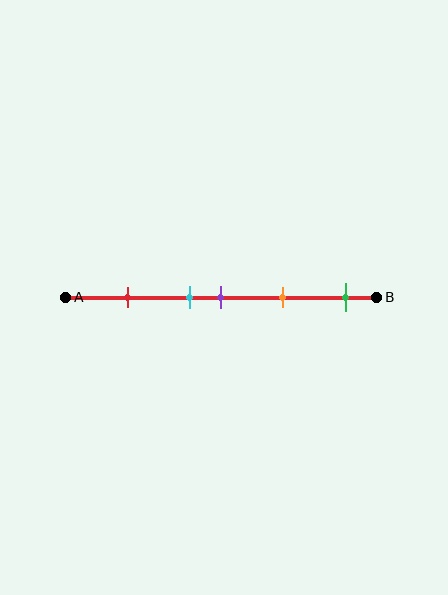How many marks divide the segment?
There are 5 marks dividing the segment.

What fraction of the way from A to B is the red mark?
The red mark is approximately 20% (0.2) of the way from A to B.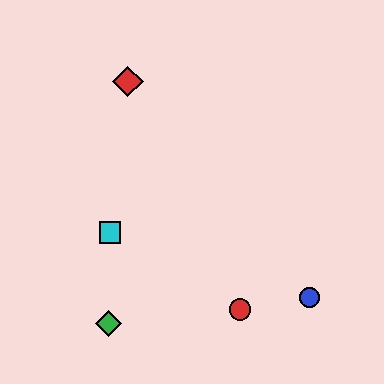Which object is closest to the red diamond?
The cyan square is closest to the red diamond.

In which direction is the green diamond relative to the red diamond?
The green diamond is below the red diamond.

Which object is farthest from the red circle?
The red diamond is farthest from the red circle.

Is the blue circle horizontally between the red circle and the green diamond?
No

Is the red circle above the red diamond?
No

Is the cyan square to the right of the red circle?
No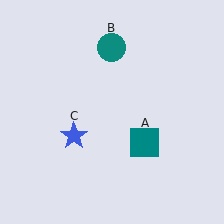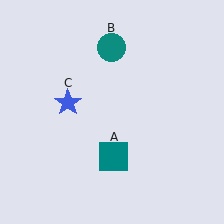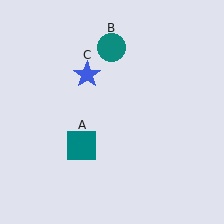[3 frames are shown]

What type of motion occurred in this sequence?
The teal square (object A), blue star (object C) rotated clockwise around the center of the scene.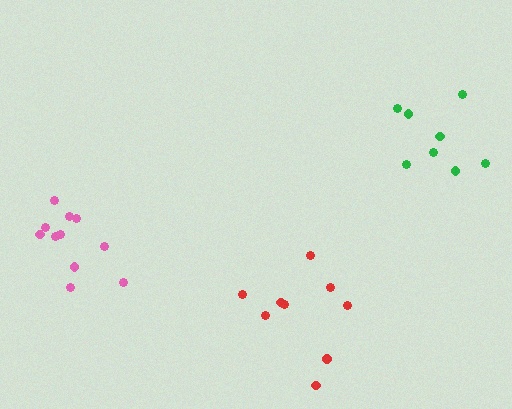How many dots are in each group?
Group 1: 11 dots, Group 2: 9 dots, Group 3: 8 dots (28 total).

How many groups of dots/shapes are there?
There are 3 groups.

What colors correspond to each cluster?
The clusters are colored: pink, red, green.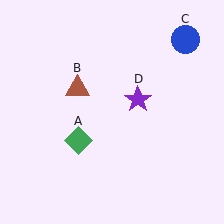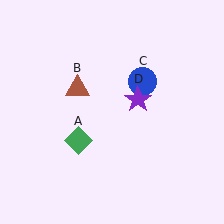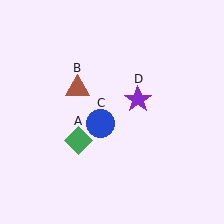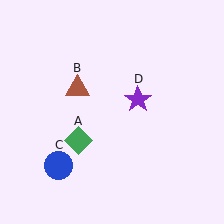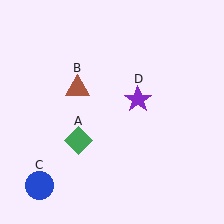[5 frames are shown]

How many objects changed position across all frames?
1 object changed position: blue circle (object C).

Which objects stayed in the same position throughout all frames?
Green diamond (object A) and brown triangle (object B) and purple star (object D) remained stationary.